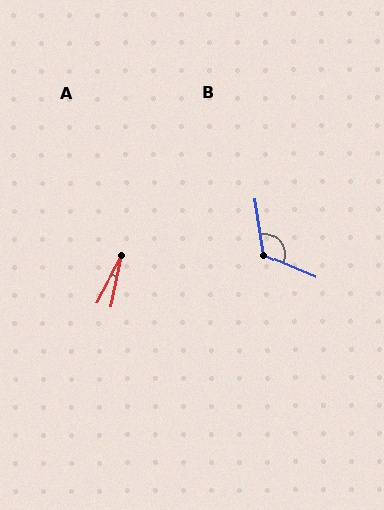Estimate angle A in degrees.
Approximately 16 degrees.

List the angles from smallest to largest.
A (16°), B (122°).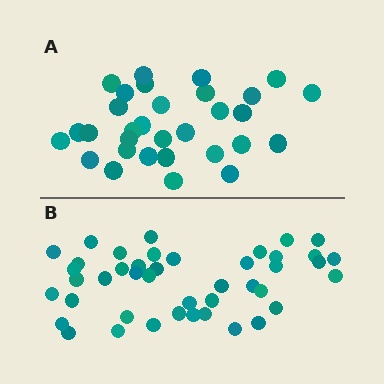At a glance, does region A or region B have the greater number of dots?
Region B (the bottom region) has more dots.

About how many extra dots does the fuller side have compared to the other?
Region B has roughly 12 or so more dots than region A.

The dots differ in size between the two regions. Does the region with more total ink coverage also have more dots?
No. Region A has more total ink coverage because its dots are larger, but region B actually contains more individual dots. Total area can be misleading — the number of items is what matters here.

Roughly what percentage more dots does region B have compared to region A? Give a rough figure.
About 40% more.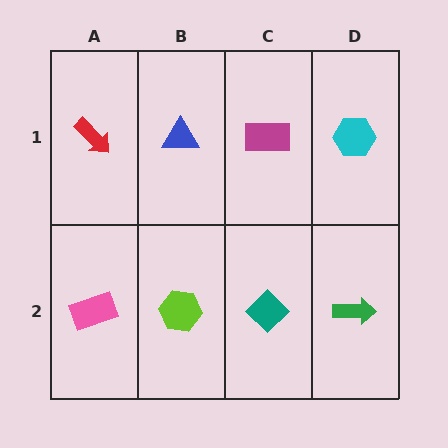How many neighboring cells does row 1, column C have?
3.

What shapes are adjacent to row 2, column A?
A red arrow (row 1, column A), a lime hexagon (row 2, column B).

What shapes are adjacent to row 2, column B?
A blue triangle (row 1, column B), a pink rectangle (row 2, column A), a teal diamond (row 2, column C).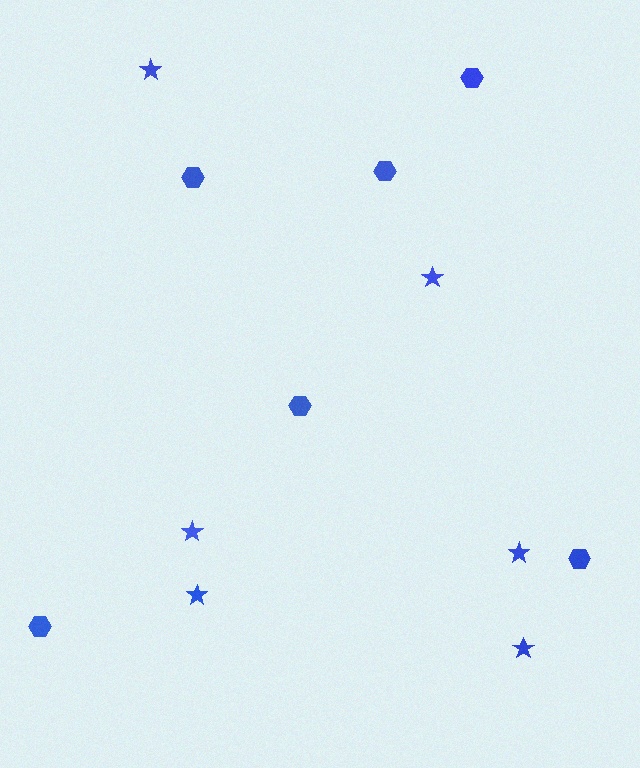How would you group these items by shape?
There are 2 groups: one group of stars (6) and one group of hexagons (6).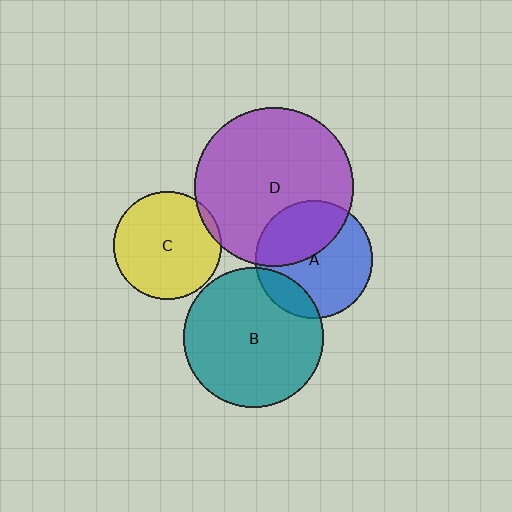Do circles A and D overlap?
Yes.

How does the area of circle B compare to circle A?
Approximately 1.4 times.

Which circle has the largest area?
Circle D (purple).